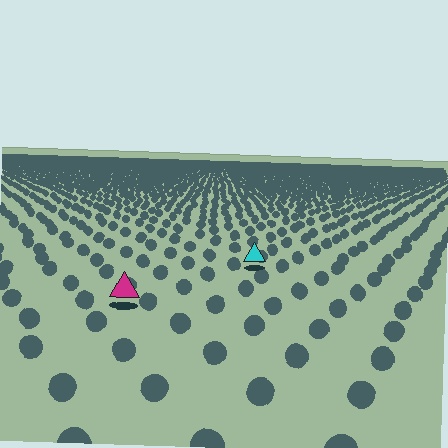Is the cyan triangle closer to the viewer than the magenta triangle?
No. The magenta triangle is closer — you can tell from the texture gradient: the ground texture is coarser near it.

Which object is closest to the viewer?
The magenta triangle is closest. The texture marks near it are larger and more spread out.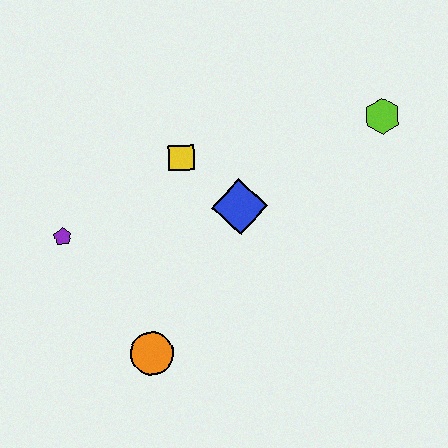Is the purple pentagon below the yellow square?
Yes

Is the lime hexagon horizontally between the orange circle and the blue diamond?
No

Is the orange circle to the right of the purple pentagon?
Yes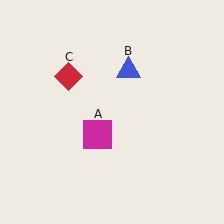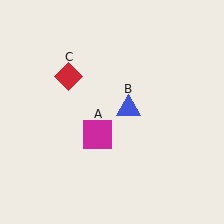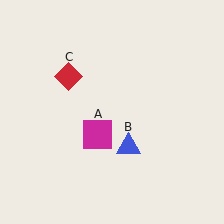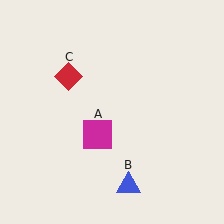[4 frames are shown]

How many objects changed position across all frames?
1 object changed position: blue triangle (object B).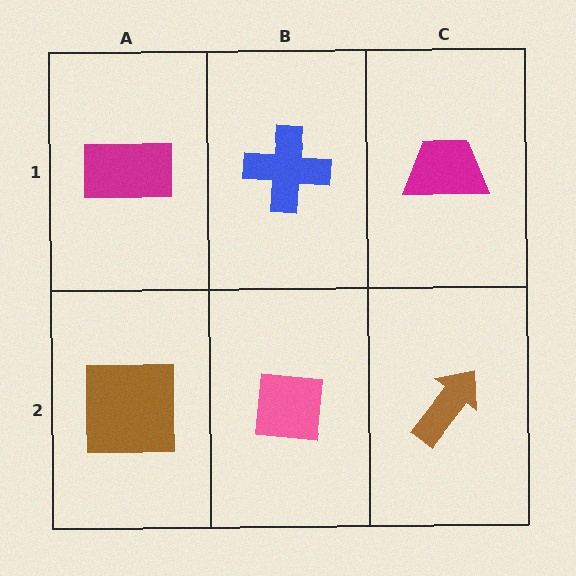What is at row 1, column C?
A magenta trapezoid.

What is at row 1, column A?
A magenta rectangle.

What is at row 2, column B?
A pink square.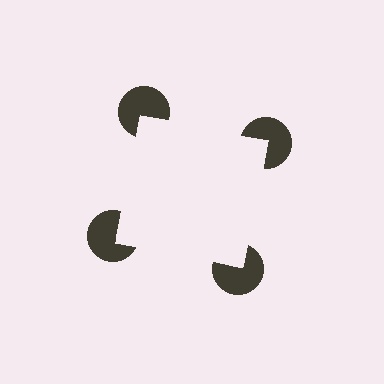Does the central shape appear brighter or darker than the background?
It typically appears slightly brighter than the background, even though no actual brightness change is drawn.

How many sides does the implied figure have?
4 sides.